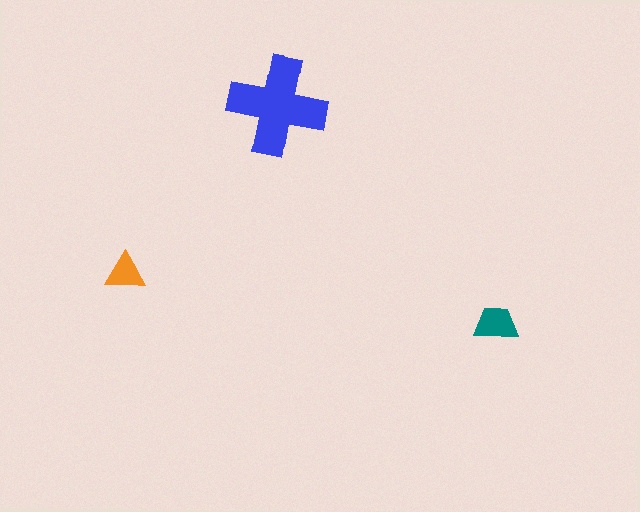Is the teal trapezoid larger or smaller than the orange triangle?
Larger.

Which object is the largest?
The blue cross.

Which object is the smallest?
The orange triangle.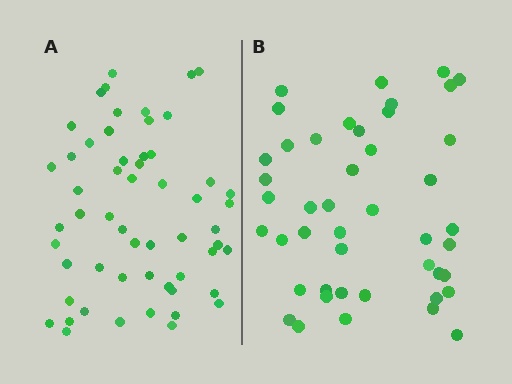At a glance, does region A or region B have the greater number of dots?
Region A (the left region) has more dots.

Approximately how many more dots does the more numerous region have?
Region A has roughly 12 or so more dots than region B.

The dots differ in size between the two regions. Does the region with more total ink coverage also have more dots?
No. Region B has more total ink coverage because its dots are larger, but region A actually contains more individual dots. Total area can be misleading — the number of items is what matters here.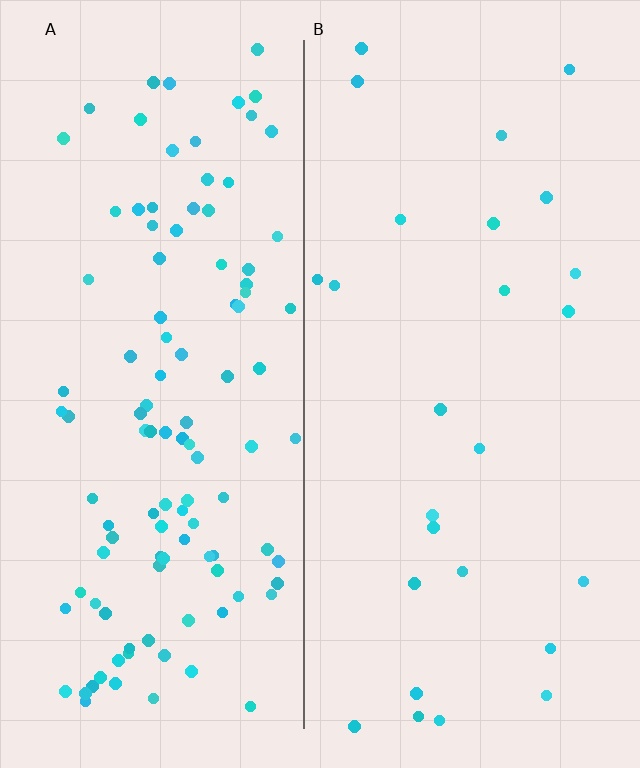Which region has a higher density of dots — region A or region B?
A (the left).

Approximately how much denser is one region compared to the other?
Approximately 4.3× — region A over region B.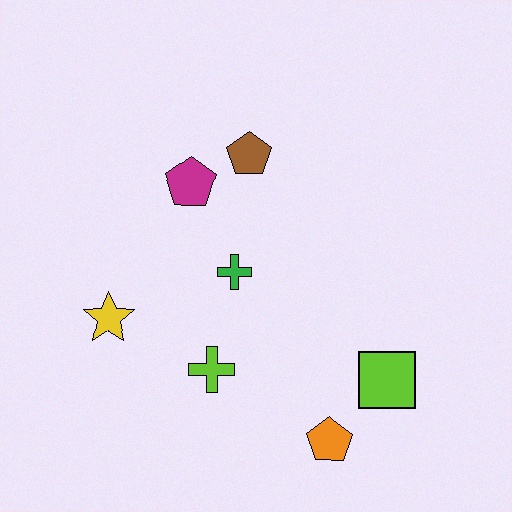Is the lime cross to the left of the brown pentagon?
Yes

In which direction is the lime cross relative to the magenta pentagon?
The lime cross is below the magenta pentagon.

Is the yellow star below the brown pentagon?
Yes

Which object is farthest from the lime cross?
The brown pentagon is farthest from the lime cross.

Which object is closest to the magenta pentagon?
The brown pentagon is closest to the magenta pentagon.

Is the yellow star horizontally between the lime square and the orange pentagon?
No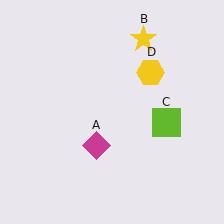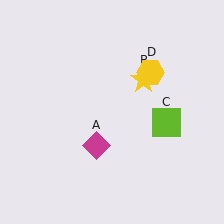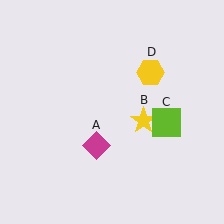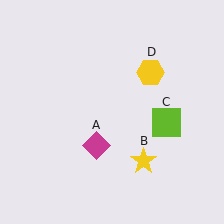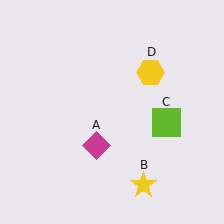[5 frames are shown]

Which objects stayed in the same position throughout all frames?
Magenta diamond (object A) and lime square (object C) and yellow hexagon (object D) remained stationary.